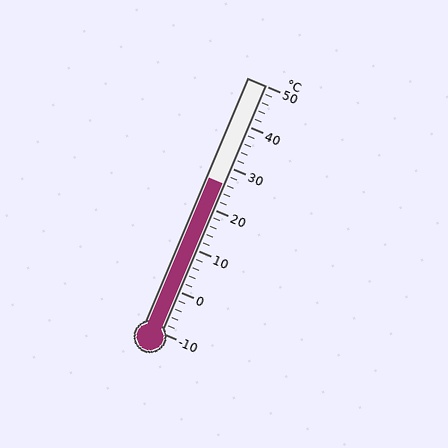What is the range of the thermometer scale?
The thermometer scale ranges from -10°C to 50°C.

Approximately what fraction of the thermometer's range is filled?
The thermometer is filled to approximately 60% of its range.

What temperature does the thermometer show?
The thermometer shows approximately 26°C.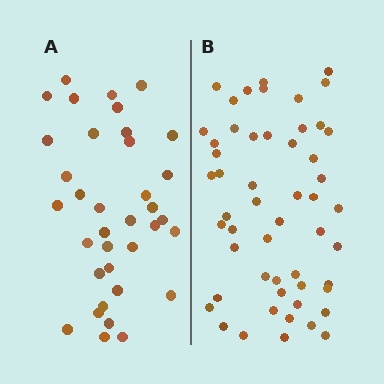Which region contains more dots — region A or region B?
Region B (the right region) has more dots.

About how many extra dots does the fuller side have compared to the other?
Region B has approximately 15 more dots than region A.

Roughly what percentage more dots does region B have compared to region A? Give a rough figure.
About 45% more.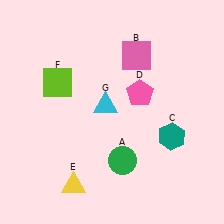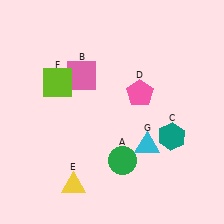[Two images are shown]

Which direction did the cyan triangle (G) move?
The cyan triangle (G) moved right.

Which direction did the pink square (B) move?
The pink square (B) moved left.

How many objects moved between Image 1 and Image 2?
2 objects moved between the two images.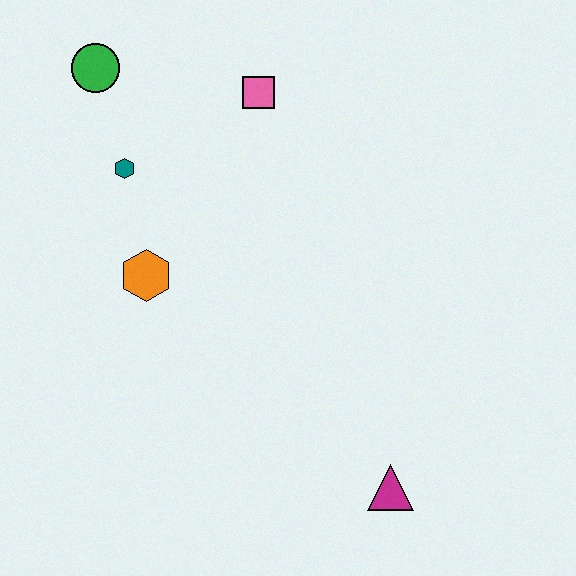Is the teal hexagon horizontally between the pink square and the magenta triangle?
No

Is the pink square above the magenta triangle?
Yes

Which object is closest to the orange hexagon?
The teal hexagon is closest to the orange hexagon.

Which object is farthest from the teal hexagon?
The magenta triangle is farthest from the teal hexagon.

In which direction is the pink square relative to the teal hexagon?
The pink square is to the right of the teal hexagon.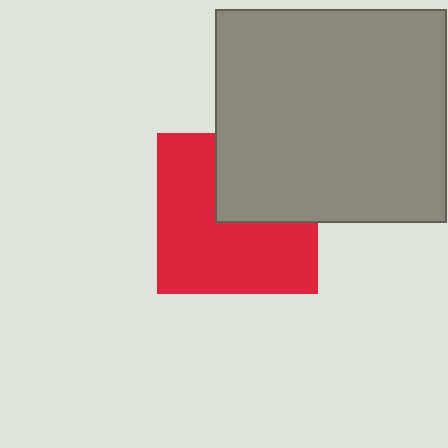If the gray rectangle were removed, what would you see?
You would see the complete red square.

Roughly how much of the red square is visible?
About half of it is visible (roughly 64%).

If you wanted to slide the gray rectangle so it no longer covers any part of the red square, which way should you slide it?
Slide it toward the upper-right — that is the most direct way to separate the two shapes.